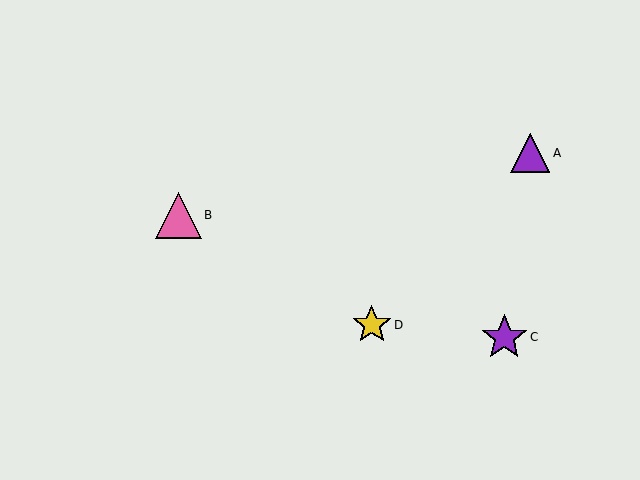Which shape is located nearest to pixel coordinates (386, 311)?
The yellow star (labeled D) at (372, 325) is nearest to that location.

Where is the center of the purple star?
The center of the purple star is at (504, 337).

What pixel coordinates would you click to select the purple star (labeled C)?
Click at (504, 337) to select the purple star C.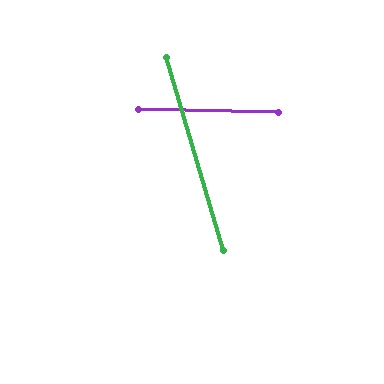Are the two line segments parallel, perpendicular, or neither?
Neither parallel nor perpendicular — they differ by about 73°.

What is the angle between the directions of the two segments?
Approximately 73 degrees.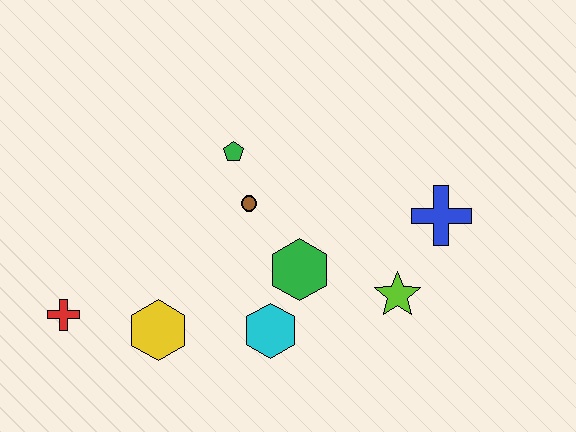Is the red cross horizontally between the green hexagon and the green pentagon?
No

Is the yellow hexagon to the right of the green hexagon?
No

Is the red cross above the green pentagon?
No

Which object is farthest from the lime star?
The red cross is farthest from the lime star.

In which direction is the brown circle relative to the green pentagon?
The brown circle is below the green pentagon.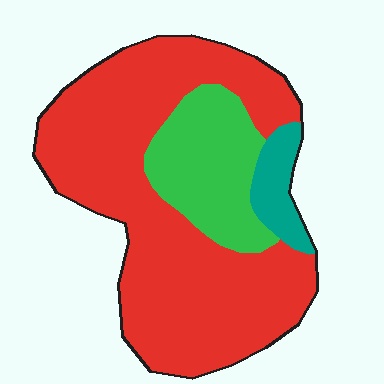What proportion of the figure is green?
Green takes up about one fifth (1/5) of the figure.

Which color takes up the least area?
Teal, at roughly 5%.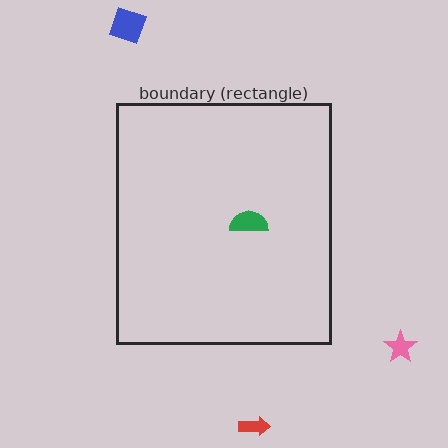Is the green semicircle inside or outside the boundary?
Inside.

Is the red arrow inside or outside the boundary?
Outside.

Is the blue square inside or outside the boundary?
Outside.